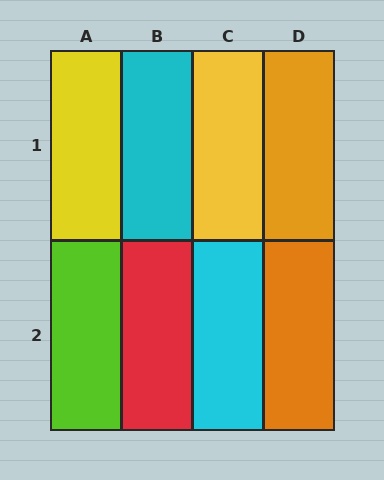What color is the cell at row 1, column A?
Yellow.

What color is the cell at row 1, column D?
Orange.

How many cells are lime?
1 cell is lime.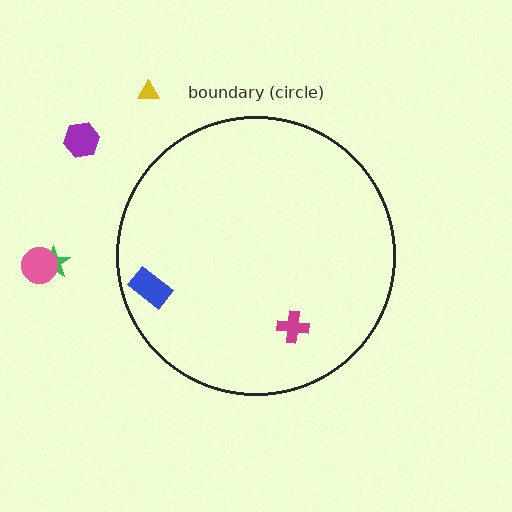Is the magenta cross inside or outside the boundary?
Inside.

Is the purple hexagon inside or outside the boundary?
Outside.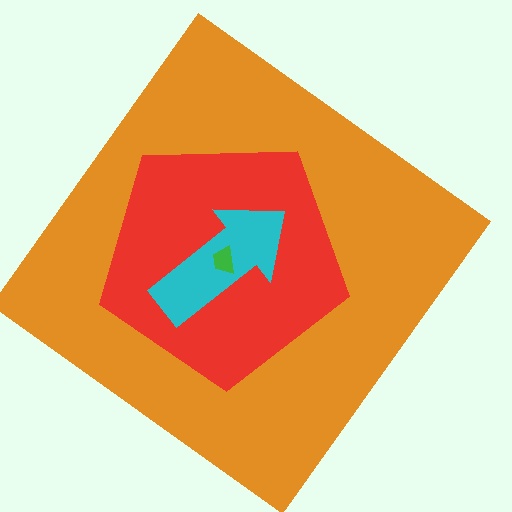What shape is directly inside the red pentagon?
The cyan arrow.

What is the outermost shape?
The orange diamond.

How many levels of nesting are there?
4.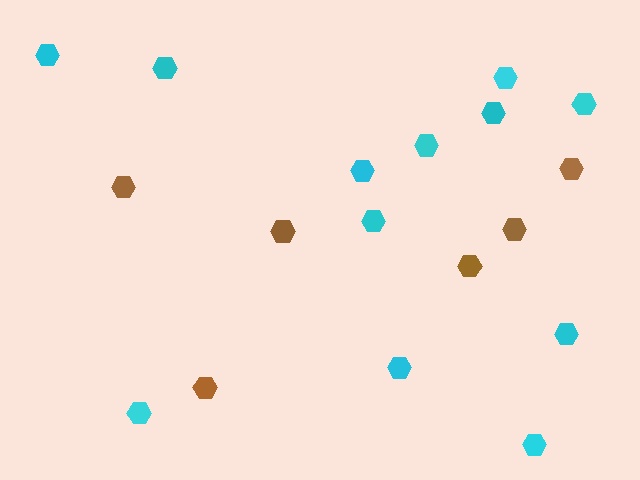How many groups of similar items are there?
There are 2 groups: one group of brown hexagons (6) and one group of cyan hexagons (12).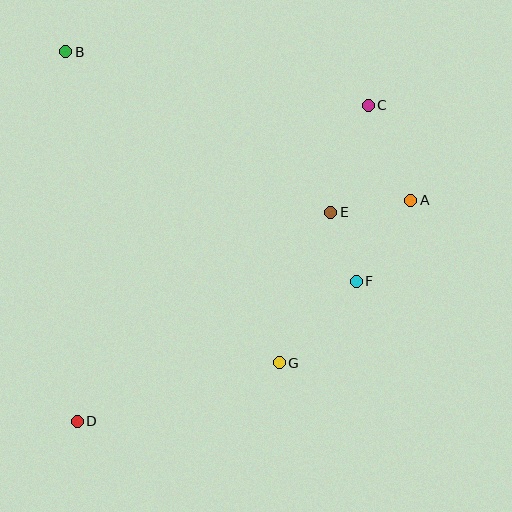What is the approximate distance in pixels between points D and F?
The distance between D and F is approximately 313 pixels.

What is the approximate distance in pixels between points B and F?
The distance between B and F is approximately 370 pixels.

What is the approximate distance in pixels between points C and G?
The distance between C and G is approximately 272 pixels.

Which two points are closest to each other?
Points E and F are closest to each other.